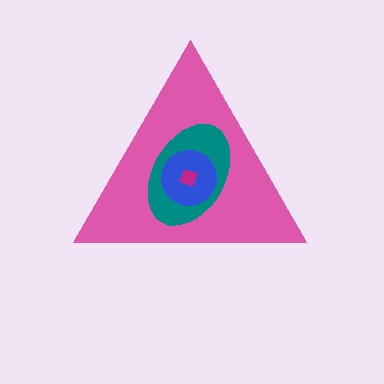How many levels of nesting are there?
4.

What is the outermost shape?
The pink triangle.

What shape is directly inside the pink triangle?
The teal ellipse.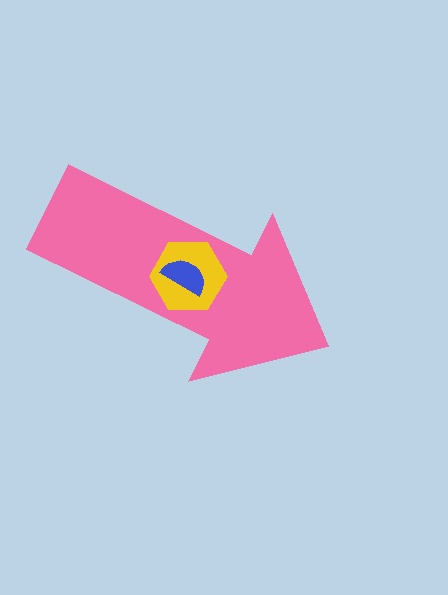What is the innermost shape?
The blue semicircle.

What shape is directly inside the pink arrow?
The yellow hexagon.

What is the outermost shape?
The pink arrow.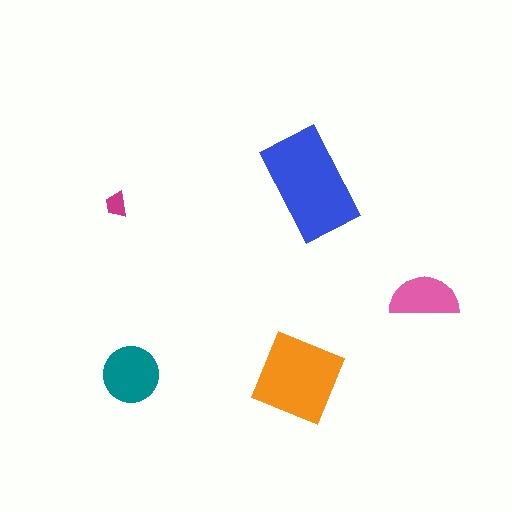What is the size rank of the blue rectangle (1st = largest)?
1st.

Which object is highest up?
The blue rectangle is topmost.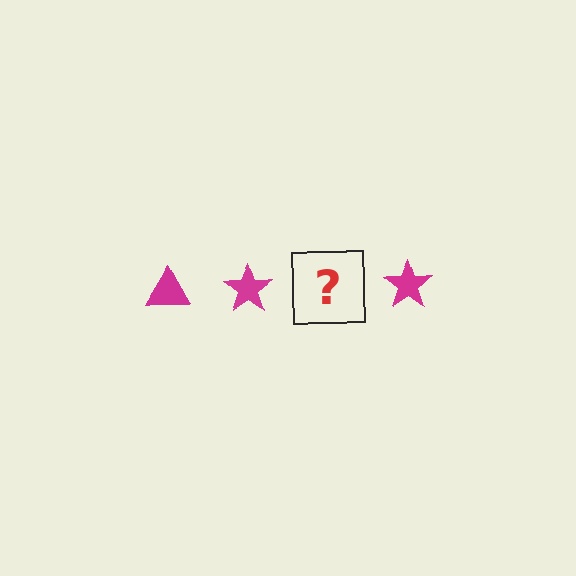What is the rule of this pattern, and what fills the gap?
The rule is that the pattern cycles through triangle, star shapes in magenta. The gap should be filled with a magenta triangle.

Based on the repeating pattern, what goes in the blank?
The blank should be a magenta triangle.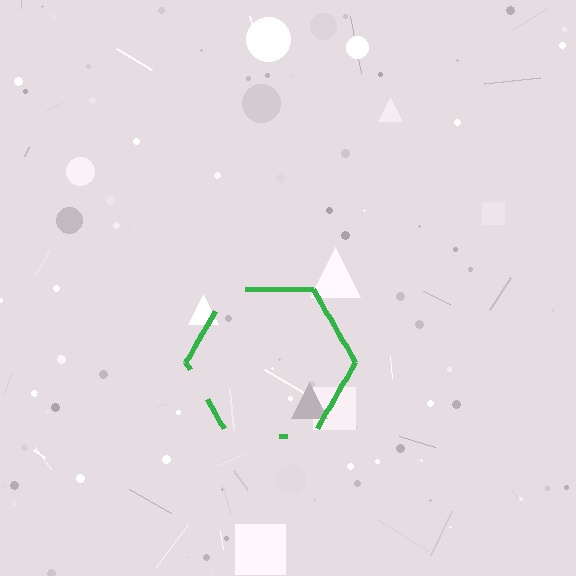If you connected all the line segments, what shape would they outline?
They would outline a hexagon.